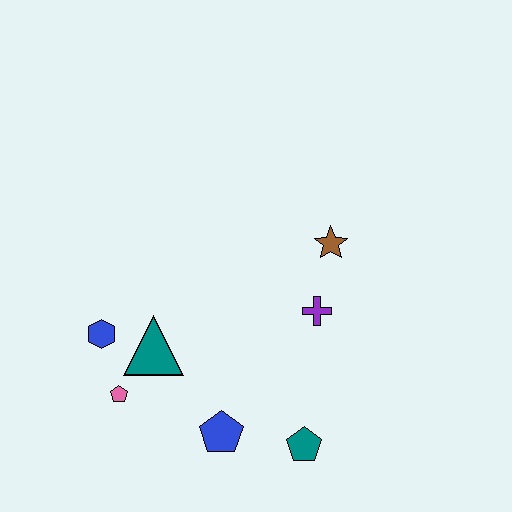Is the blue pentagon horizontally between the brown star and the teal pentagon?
No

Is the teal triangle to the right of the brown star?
No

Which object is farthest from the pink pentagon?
The brown star is farthest from the pink pentagon.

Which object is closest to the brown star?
The purple cross is closest to the brown star.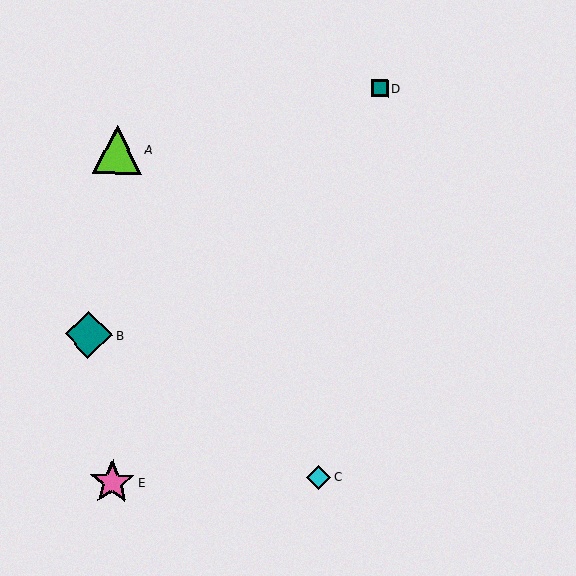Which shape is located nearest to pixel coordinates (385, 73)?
The teal square (labeled D) at (380, 88) is nearest to that location.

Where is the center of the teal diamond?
The center of the teal diamond is at (89, 335).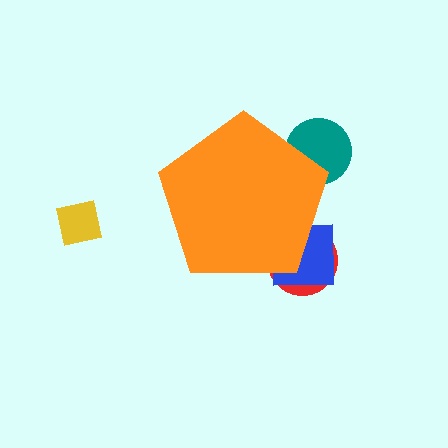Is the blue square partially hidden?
Yes, the blue square is partially hidden behind the orange pentagon.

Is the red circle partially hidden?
Yes, the red circle is partially hidden behind the orange pentagon.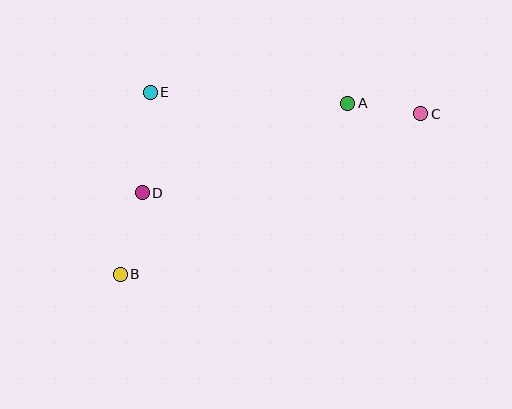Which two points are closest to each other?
Points A and C are closest to each other.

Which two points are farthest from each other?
Points B and C are farthest from each other.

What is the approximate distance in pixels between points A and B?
The distance between A and B is approximately 284 pixels.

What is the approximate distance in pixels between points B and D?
The distance between B and D is approximately 84 pixels.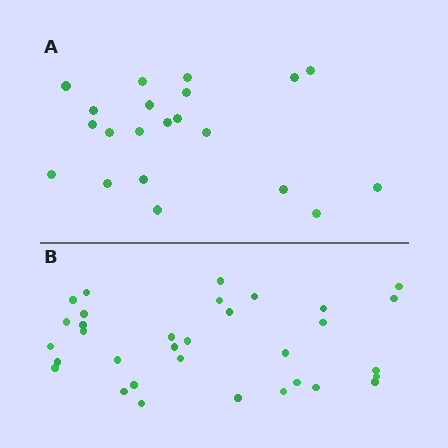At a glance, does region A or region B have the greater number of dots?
Region B (the bottom region) has more dots.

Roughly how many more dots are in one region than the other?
Region B has roughly 12 or so more dots than region A.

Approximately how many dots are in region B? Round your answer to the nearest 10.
About 30 dots. (The exact count is 33, which rounds to 30.)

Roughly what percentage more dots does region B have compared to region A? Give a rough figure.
About 55% more.